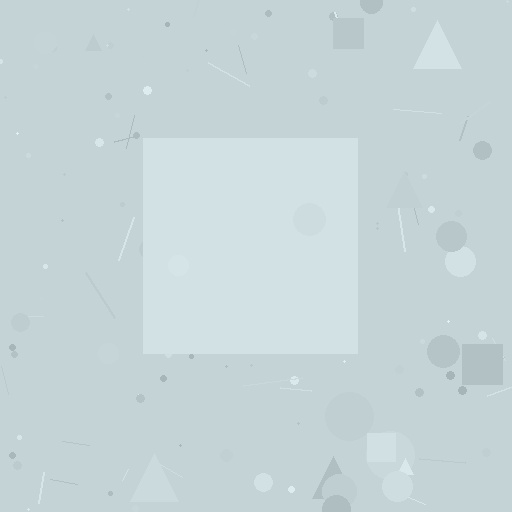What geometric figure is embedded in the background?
A square is embedded in the background.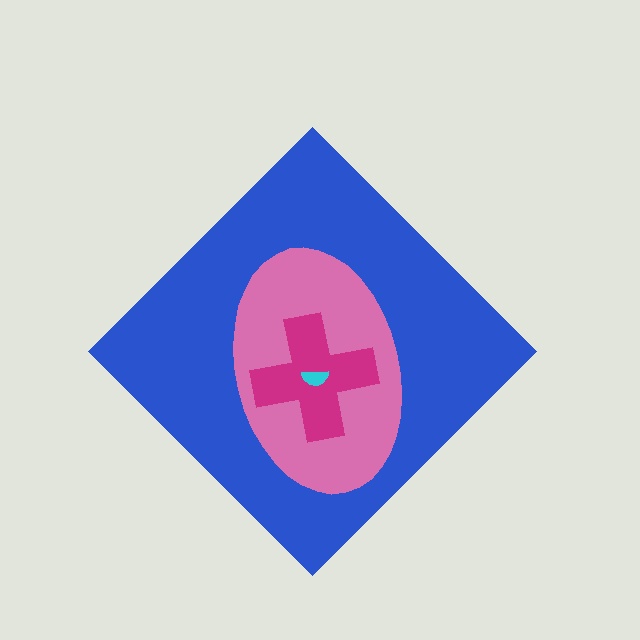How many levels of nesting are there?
4.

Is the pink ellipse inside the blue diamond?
Yes.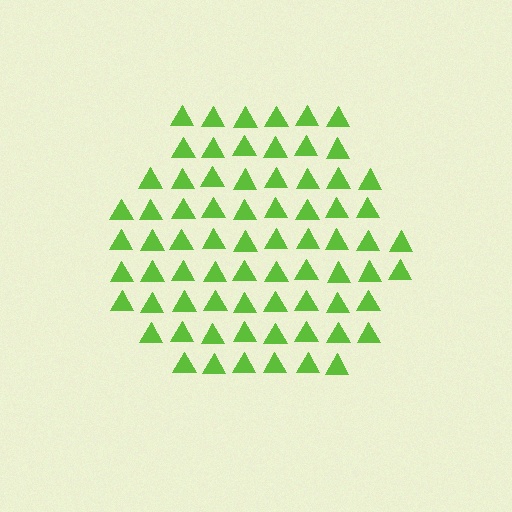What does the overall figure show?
The overall figure shows a hexagon.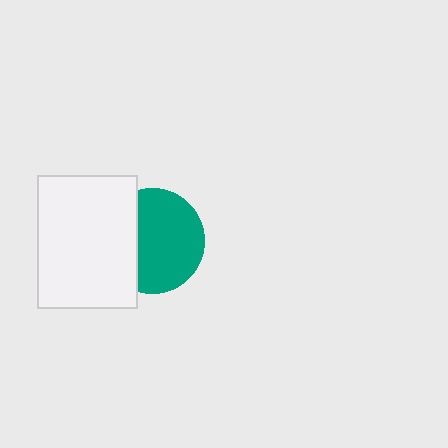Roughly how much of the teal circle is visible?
Most of it is visible (roughly 68%).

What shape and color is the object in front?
The object in front is a white rectangle.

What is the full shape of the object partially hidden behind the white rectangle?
The partially hidden object is a teal circle.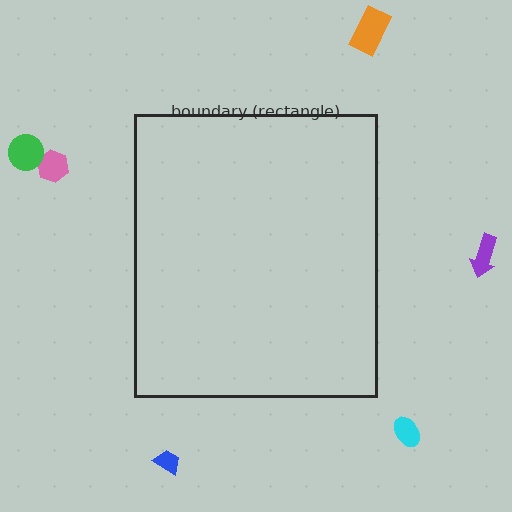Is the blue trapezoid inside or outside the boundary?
Outside.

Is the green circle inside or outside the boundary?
Outside.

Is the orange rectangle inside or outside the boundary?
Outside.